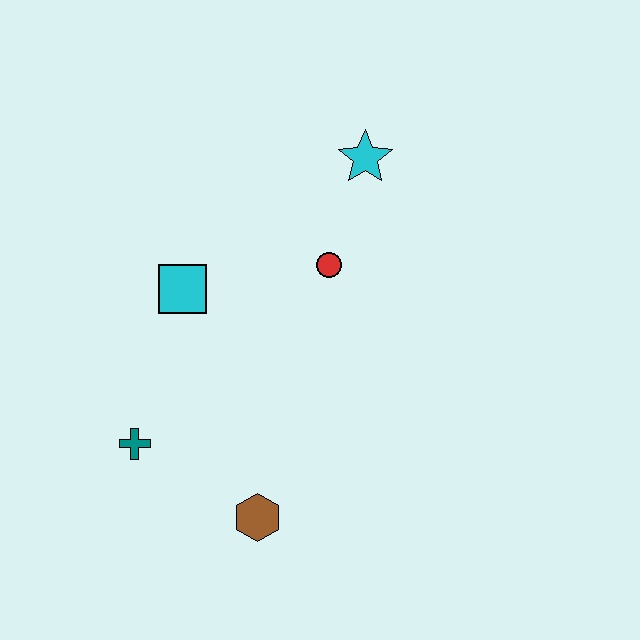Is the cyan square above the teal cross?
Yes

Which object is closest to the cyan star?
The red circle is closest to the cyan star.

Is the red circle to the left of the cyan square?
No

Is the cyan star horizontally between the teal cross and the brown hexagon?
No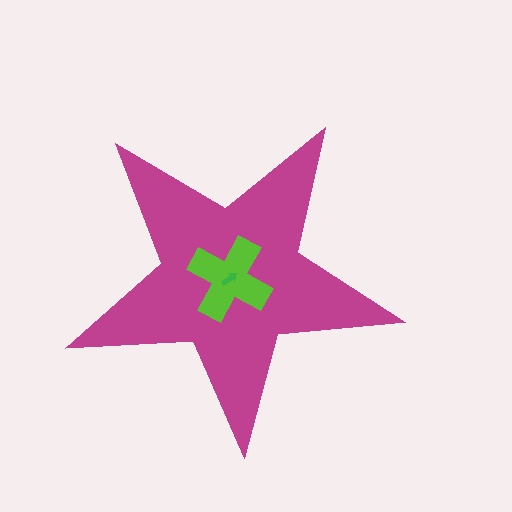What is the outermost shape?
The magenta star.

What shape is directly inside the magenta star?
The lime cross.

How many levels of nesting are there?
3.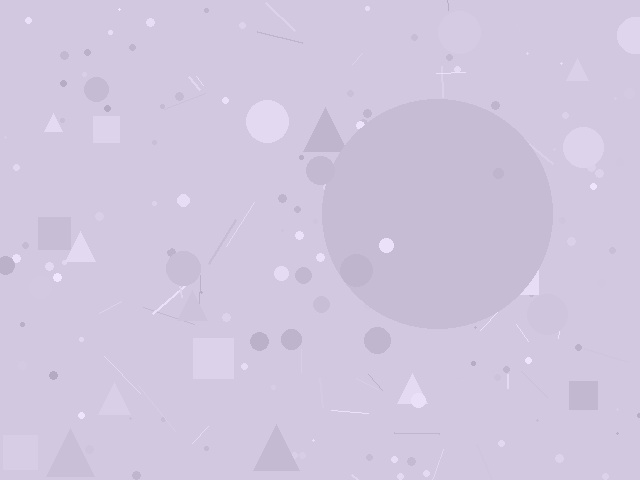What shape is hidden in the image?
A circle is hidden in the image.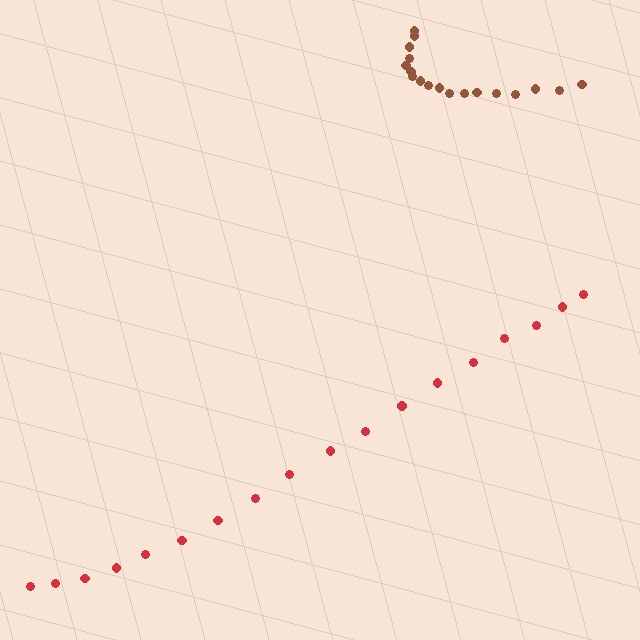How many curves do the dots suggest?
There are 2 distinct paths.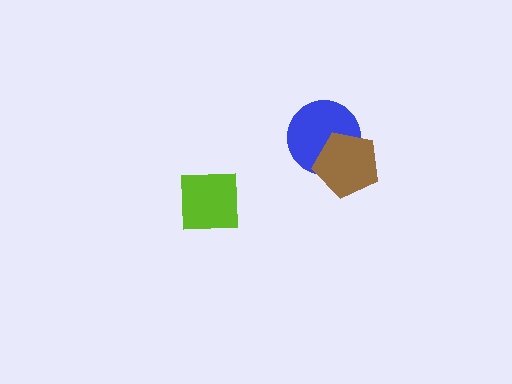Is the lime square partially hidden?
No, no other shape covers it.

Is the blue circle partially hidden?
Yes, it is partially covered by another shape.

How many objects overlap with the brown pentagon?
1 object overlaps with the brown pentagon.